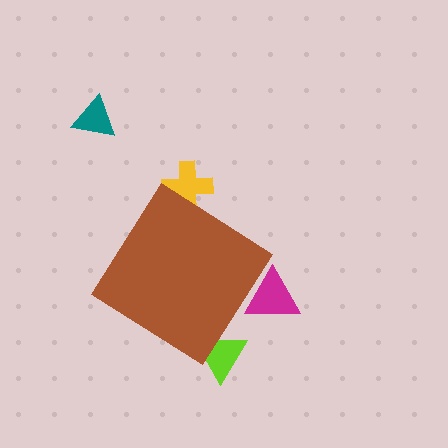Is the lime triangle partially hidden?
Yes, the lime triangle is partially hidden behind the brown diamond.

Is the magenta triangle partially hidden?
Yes, the magenta triangle is partially hidden behind the brown diamond.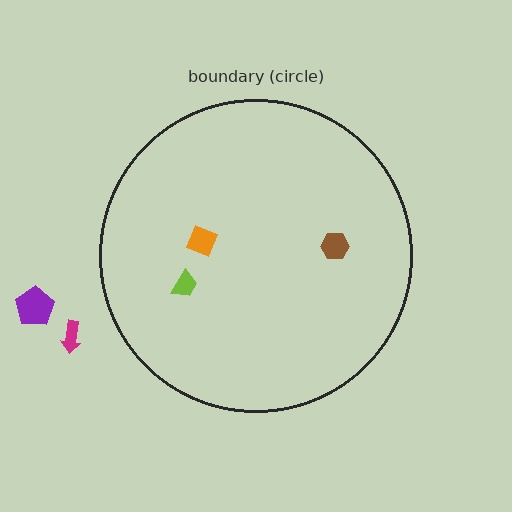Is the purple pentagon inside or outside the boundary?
Outside.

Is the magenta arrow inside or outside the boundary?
Outside.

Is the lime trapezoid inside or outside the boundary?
Inside.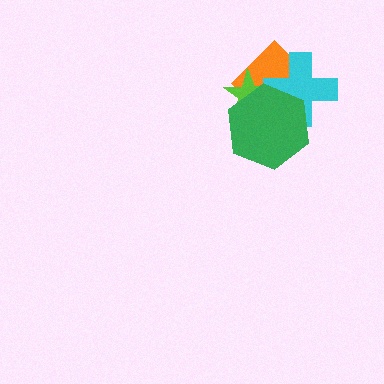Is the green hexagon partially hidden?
No, no other shape covers it.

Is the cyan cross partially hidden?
Yes, it is partially covered by another shape.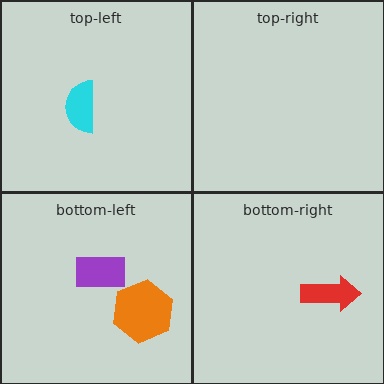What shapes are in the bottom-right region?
The red arrow.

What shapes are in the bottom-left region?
The orange hexagon, the purple rectangle.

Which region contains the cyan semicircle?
The top-left region.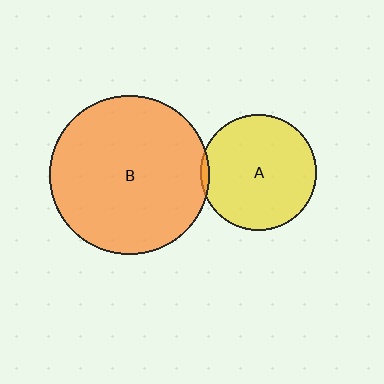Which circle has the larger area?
Circle B (orange).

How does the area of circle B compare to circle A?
Approximately 1.9 times.